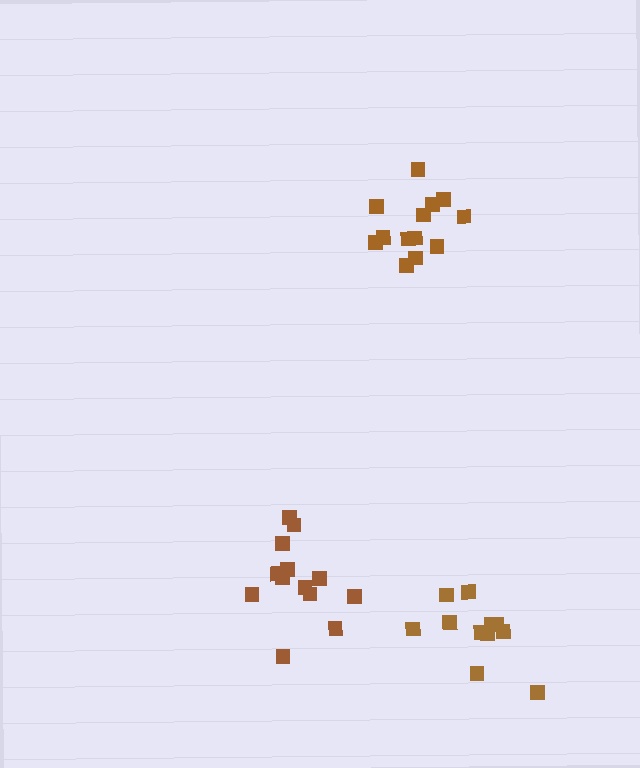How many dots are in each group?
Group 1: 13 dots, Group 2: 11 dots, Group 3: 13 dots (37 total).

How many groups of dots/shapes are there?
There are 3 groups.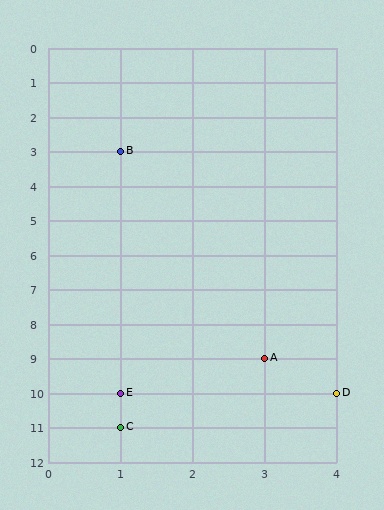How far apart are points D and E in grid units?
Points D and E are 3 columns apart.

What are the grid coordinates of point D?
Point D is at grid coordinates (4, 10).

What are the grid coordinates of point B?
Point B is at grid coordinates (1, 3).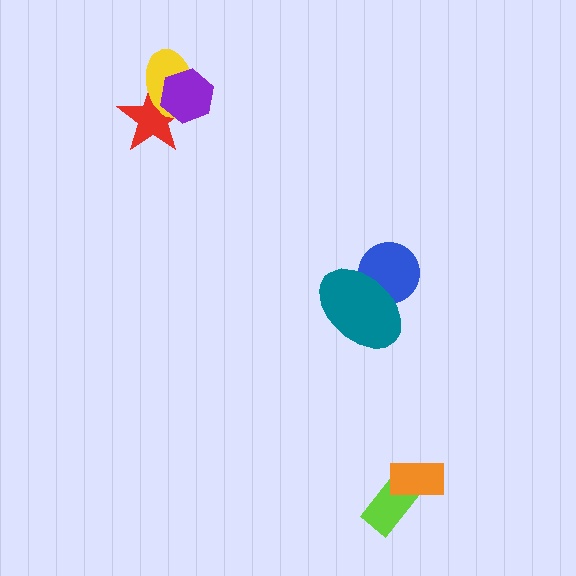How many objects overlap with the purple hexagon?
2 objects overlap with the purple hexagon.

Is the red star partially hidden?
Yes, it is partially covered by another shape.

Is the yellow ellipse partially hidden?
Yes, it is partially covered by another shape.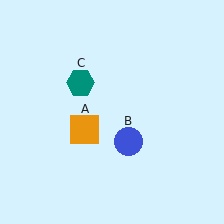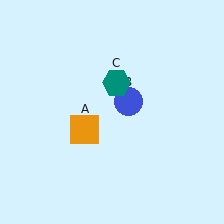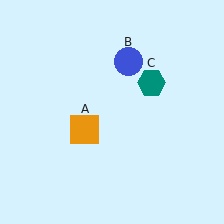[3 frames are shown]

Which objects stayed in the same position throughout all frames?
Orange square (object A) remained stationary.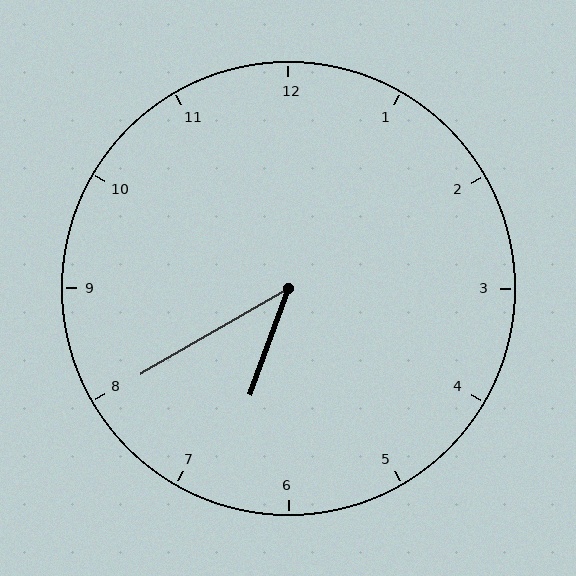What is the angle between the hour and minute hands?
Approximately 40 degrees.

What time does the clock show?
6:40.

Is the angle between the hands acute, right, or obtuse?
It is acute.